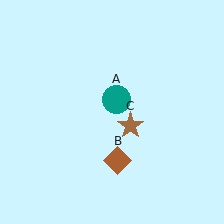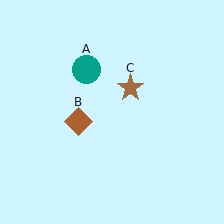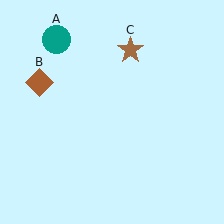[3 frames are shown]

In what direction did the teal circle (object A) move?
The teal circle (object A) moved up and to the left.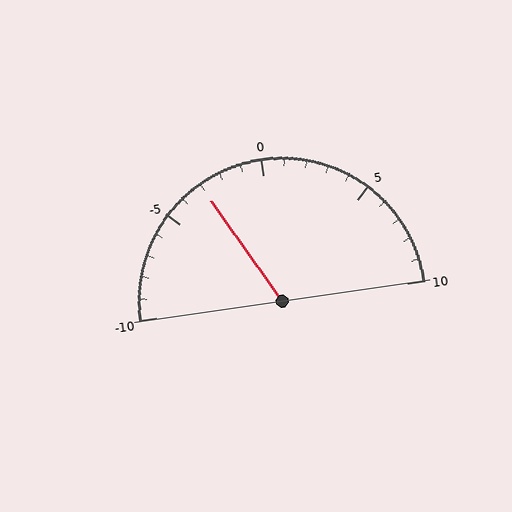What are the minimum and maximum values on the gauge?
The gauge ranges from -10 to 10.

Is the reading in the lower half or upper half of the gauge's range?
The reading is in the lower half of the range (-10 to 10).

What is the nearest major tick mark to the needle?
The nearest major tick mark is -5.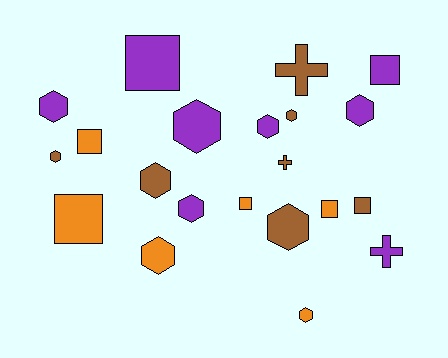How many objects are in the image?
There are 21 objects.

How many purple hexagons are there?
There are 5 purple hexagons.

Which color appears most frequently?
Purple, with 8 objects.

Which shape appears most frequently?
Hexagon, with 11 objects.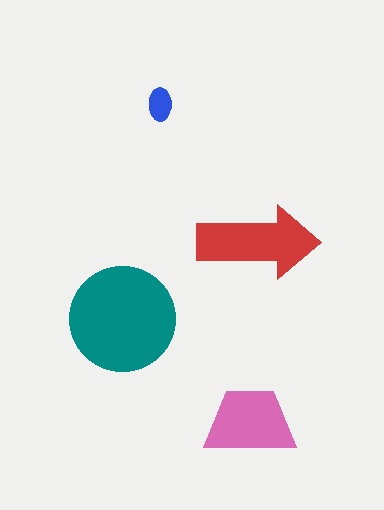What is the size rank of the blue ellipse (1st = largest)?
4th.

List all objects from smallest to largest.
The blue ellipse, the pink trapezoid, the red arrow, the teal circle.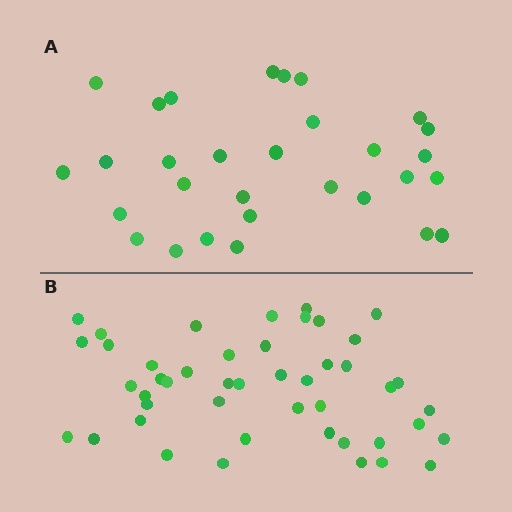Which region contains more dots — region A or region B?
Region B (the bottom region) has more dots.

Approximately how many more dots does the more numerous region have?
Region B has approximately 15 more dots than region A.